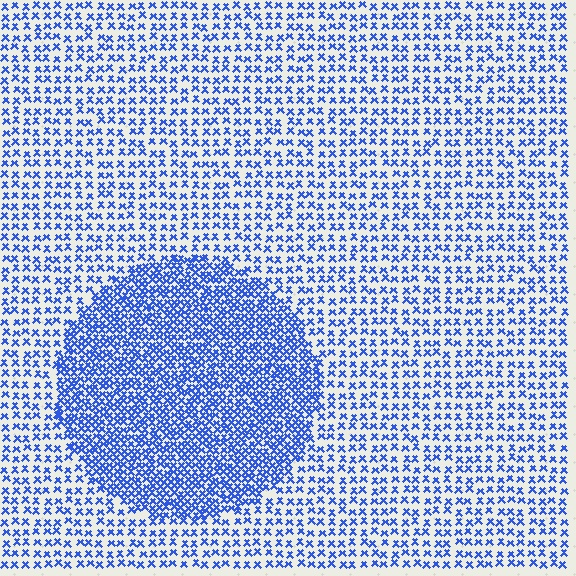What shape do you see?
I see a circle.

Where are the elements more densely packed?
The elements are more densely packed inside the circle boundary.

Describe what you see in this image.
The image contains small blue elements arranged at two different densities. A circle-shaped region is visible where the elements are more densely packed than the surrounding area.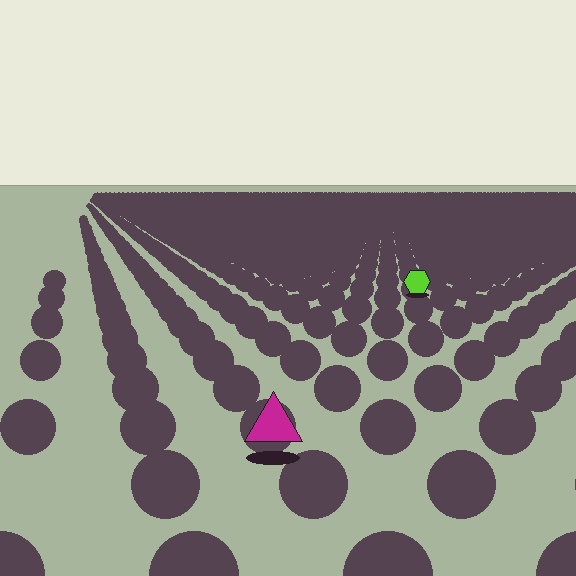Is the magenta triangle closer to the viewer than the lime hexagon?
Yes. The magenta triangle is closer — you can tell from the texture gradient: the ground texture is coarser near it.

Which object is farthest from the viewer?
The lime hexagon is farthest from the viewer. It appears smaller and the ground texture around it is denser.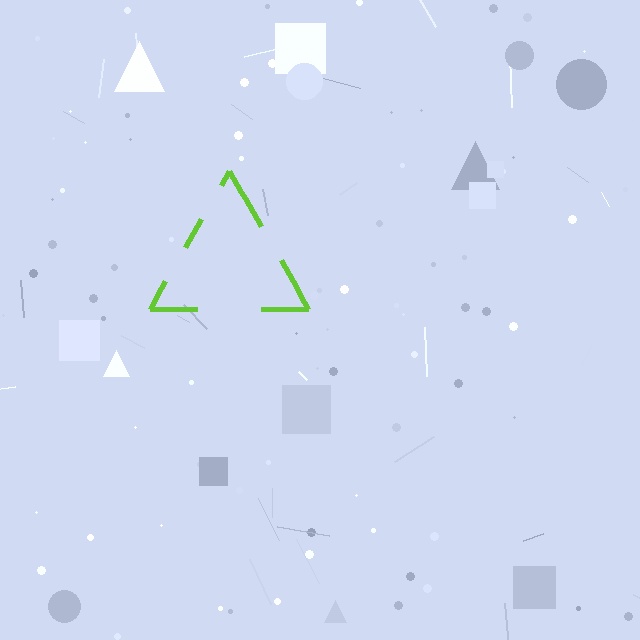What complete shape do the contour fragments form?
The contour fragments form a triangle.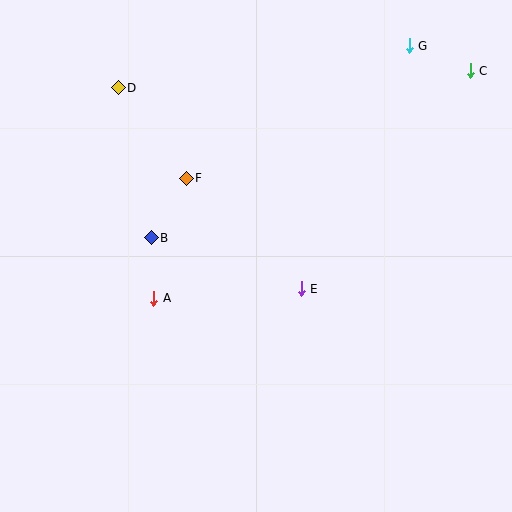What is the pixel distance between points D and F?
The distance between D and F is 113 pixels.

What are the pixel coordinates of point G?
Point G is at (409, 46).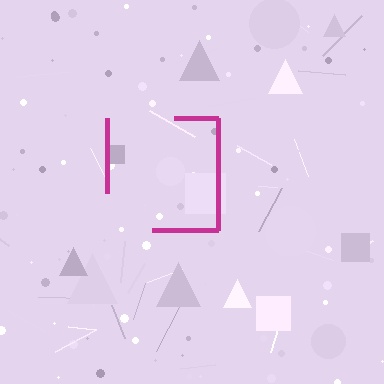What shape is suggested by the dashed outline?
The dashed outline suggests a square.